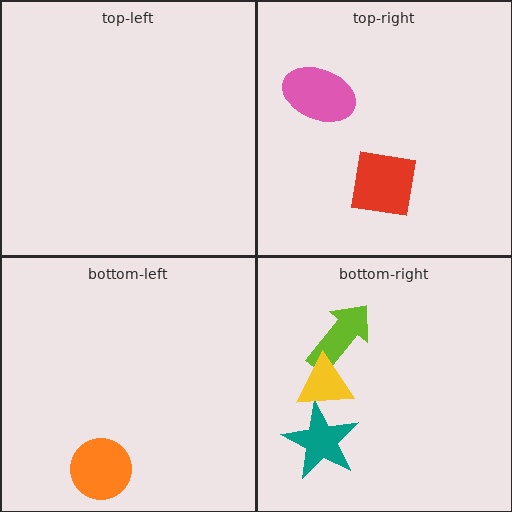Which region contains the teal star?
The bottom-right region.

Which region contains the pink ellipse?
The top-right region.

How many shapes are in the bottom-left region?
1.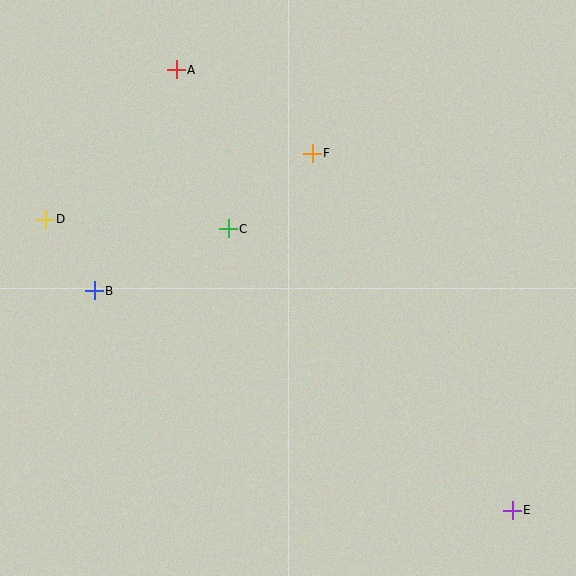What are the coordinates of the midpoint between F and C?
The midpoint between F and C is at (270, 191).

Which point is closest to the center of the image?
Point C at (228, 229) is closest to the center.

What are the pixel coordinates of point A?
Point A is at (176, 70).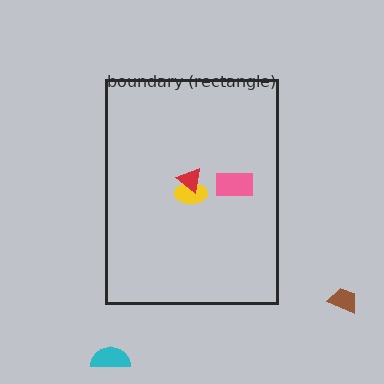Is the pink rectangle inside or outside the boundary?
Inside.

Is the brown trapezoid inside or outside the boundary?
Outside.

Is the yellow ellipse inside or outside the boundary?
Inside.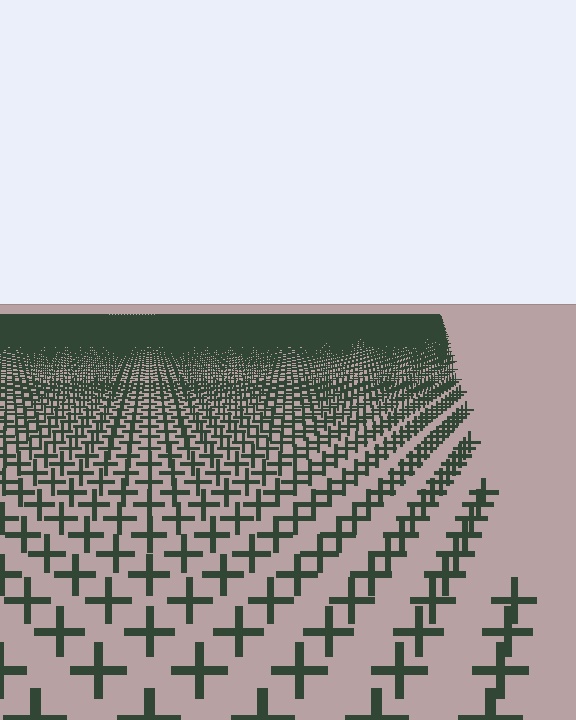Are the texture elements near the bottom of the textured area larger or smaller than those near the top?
Larger. Near the bottom, elements are closer to the viewer and appear at a bigger on-screen size.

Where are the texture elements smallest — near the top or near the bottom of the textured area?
Near the top.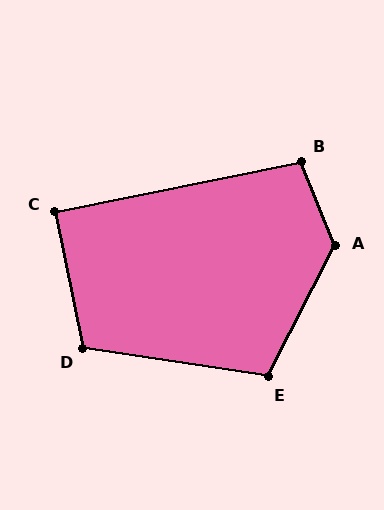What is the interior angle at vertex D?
Approximately 110 degrees (obtuse).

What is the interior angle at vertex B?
Approximately 101 degrees (obtuse).